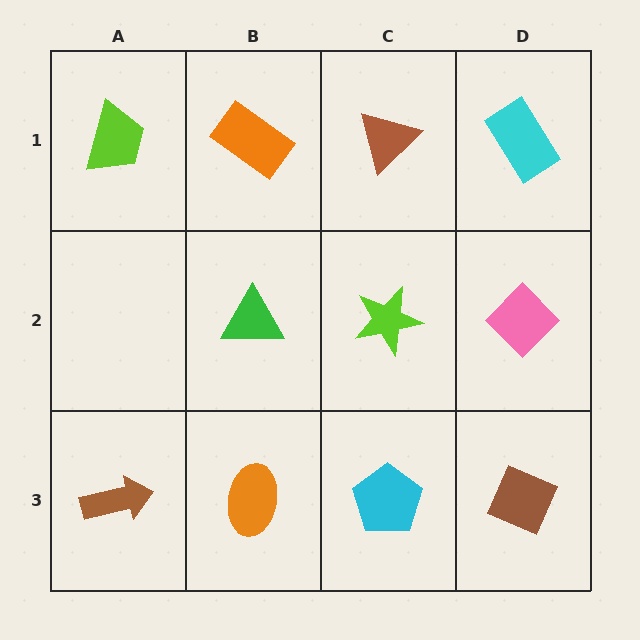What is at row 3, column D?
A brown diamond.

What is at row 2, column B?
A green triangle.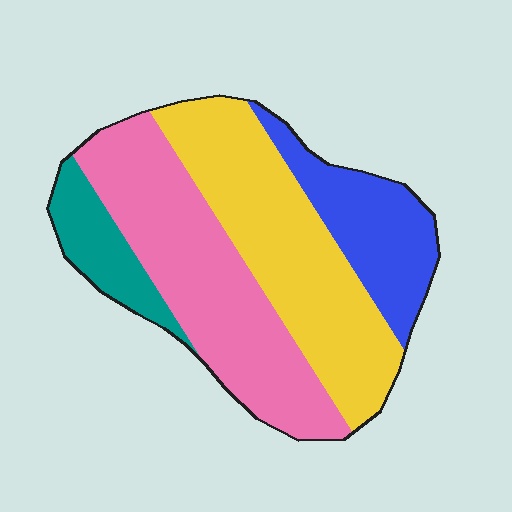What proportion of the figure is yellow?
Yellow takes up between a third and a half of the figure.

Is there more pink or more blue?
Pink.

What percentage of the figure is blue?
Blue takes up less than a quarter of the figure.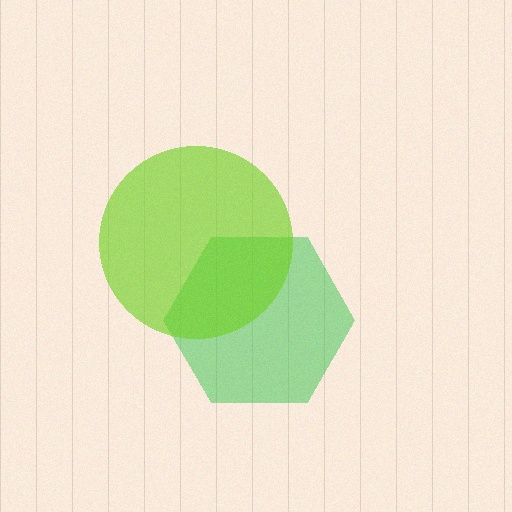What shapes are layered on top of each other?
The layered shapes are: a green hexagon, a lime circle.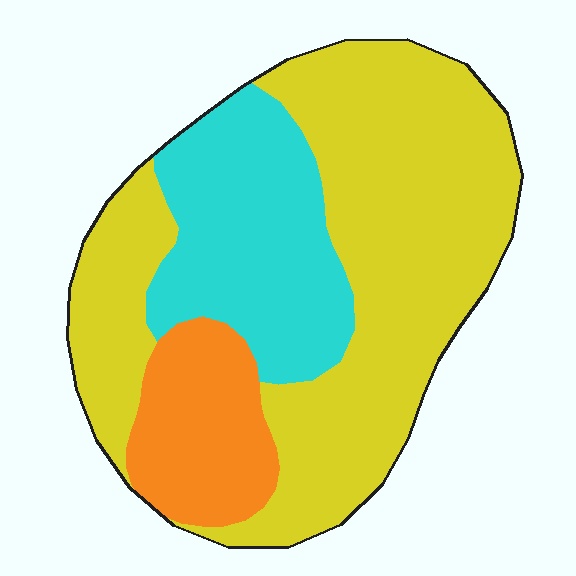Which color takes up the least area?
Orange, at roughly 15%.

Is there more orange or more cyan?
Cyan.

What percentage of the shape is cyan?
Cyan takes up between a sixth and a third of the shape.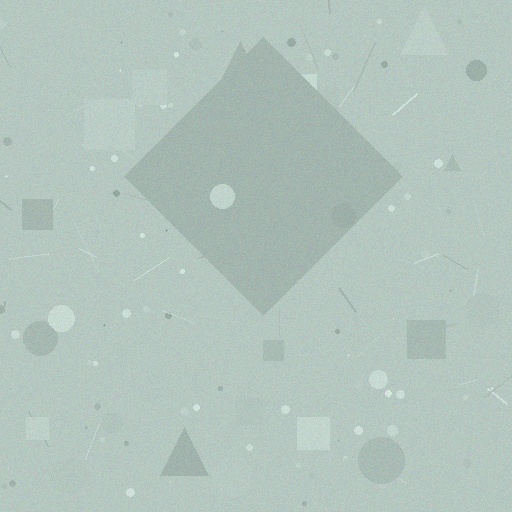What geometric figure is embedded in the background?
A diamond is embedded in the background.